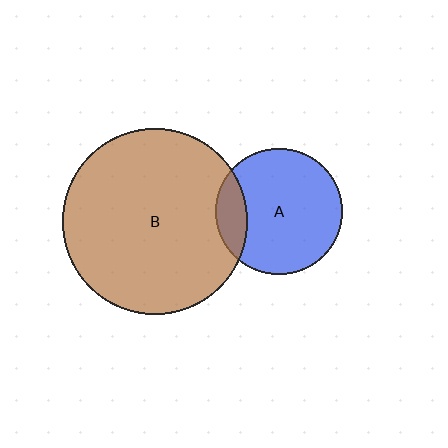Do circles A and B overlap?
Yes.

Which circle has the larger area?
Circle B (brown).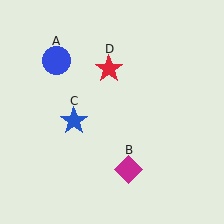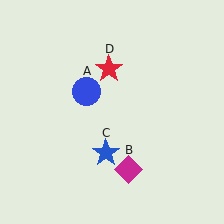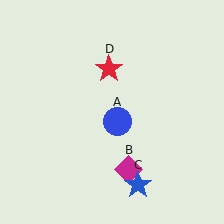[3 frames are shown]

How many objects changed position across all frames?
2 objects changed position: blue circle (object A), blue star (object C).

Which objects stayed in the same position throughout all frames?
Magenta diamond (object B) and red star (object D) remained stationary.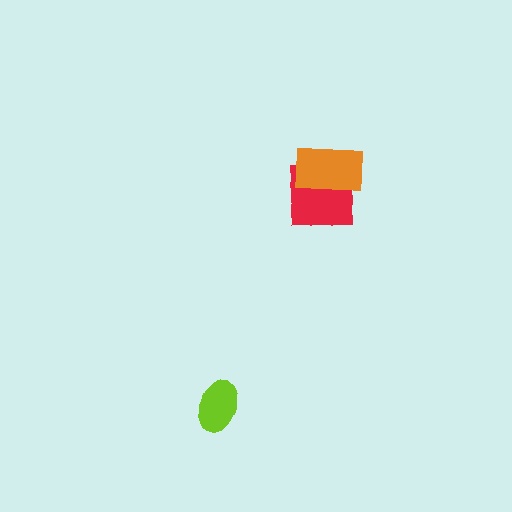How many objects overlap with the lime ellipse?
0 objects overlap with the lime ellipse.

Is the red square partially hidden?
Yes, it is partially covered by another shape.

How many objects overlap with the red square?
1 object overlaps with the red square.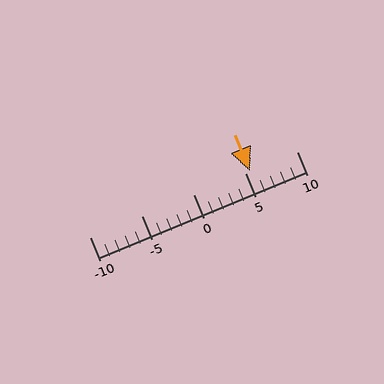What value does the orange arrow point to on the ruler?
The orange arrow points to approximately 6.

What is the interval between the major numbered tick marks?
The major tick marks are spaced 5 units apart.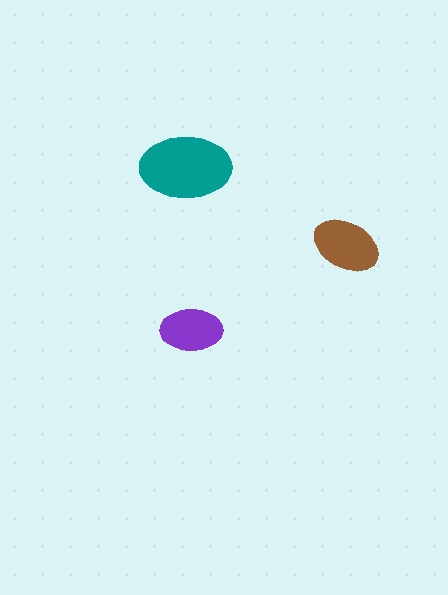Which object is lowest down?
The purple ellipse is bottommost.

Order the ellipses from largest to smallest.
the teal one, the brown one, the purple one.